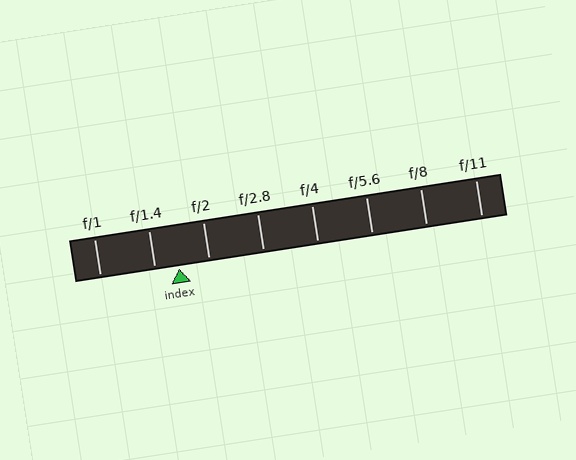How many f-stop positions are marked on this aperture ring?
There are 8 f-stop positions marked.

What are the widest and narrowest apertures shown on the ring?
The widest aperture shown is f/1 and the narrowest is f/11.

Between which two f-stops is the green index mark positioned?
The index mark is between f/1.4 and f/2.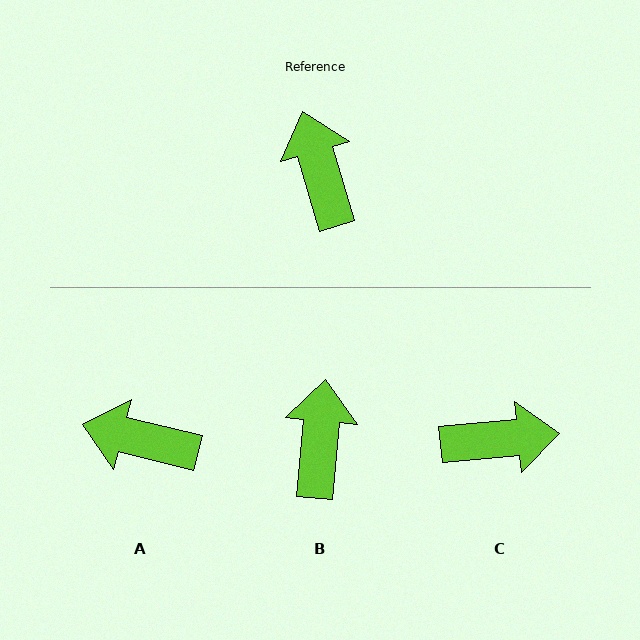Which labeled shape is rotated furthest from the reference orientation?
C, about 101 degrees away.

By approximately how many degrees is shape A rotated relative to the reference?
Approximately 59 degrees counter-clockwise.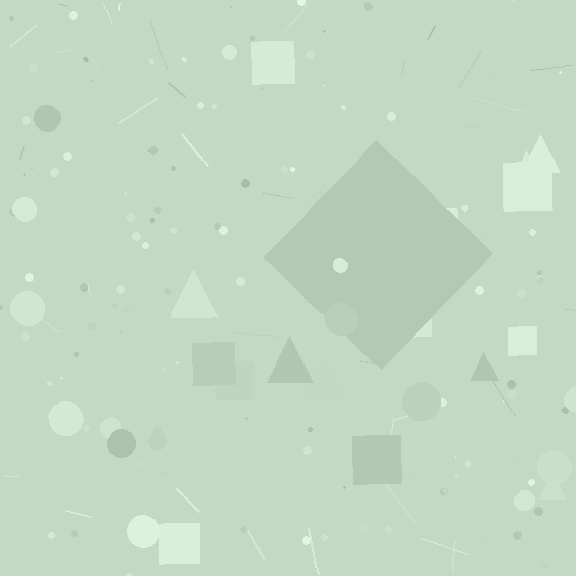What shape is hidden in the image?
A diamond is hidden in the image.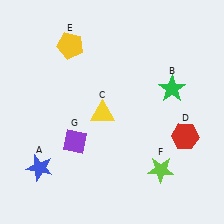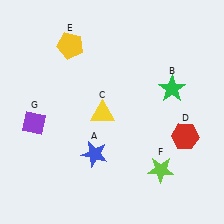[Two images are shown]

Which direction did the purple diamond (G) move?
The purple diamond (G) moved left.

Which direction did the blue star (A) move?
The blue star (A) moved right.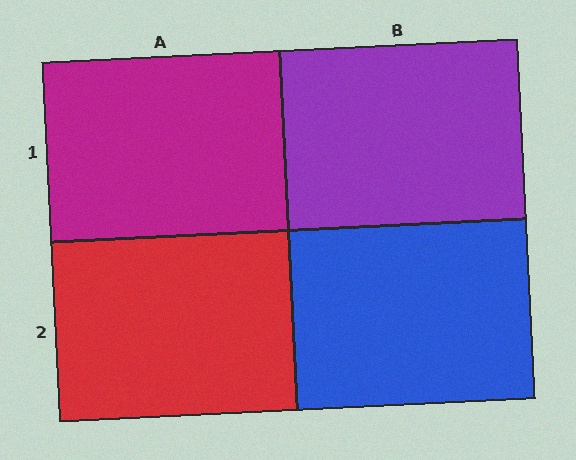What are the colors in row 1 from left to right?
Magenta, purple.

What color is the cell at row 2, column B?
Blue.